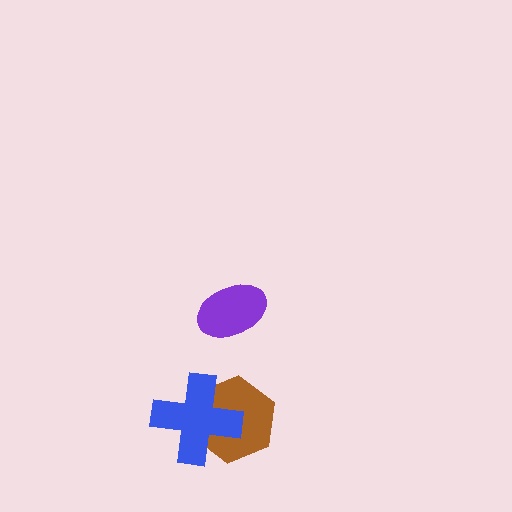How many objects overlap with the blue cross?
1 object overlaps with the blue cross.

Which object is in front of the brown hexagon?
The blue cross is in front of the brown hexagon.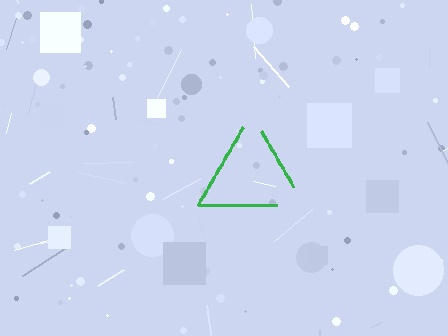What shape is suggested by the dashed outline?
The dashed outline suggests a triangle.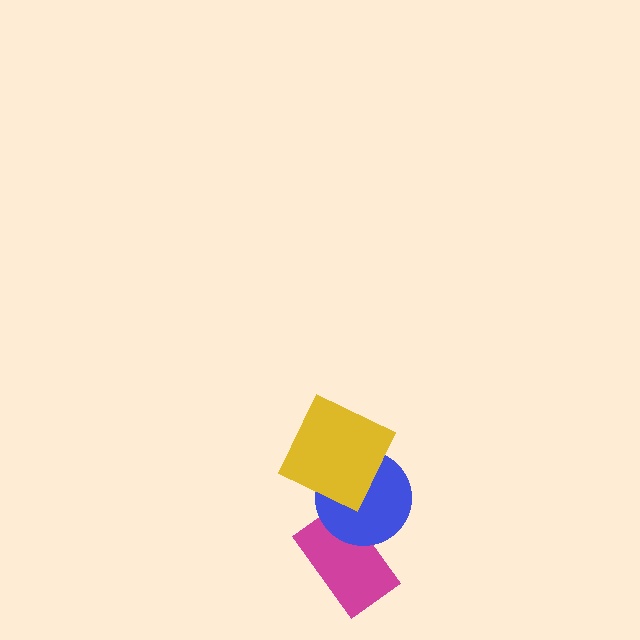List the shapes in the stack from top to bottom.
From top to bottom: the yellow square, the blue circle, the magenta rectangle.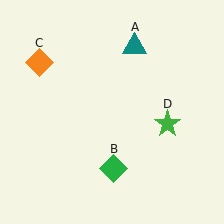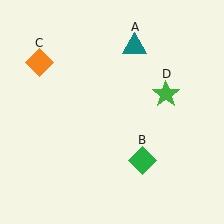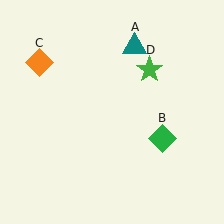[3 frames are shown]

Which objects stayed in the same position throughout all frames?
Teal triangle (object A) and orange diamond (object C) remained stationary.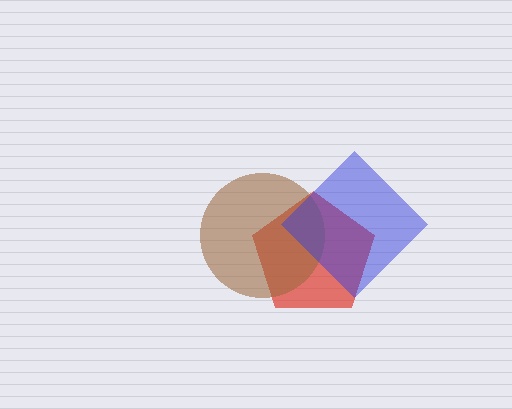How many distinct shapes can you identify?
There are 3 distinct shapes: a red pentagon, a brown circle, a blue diamond.